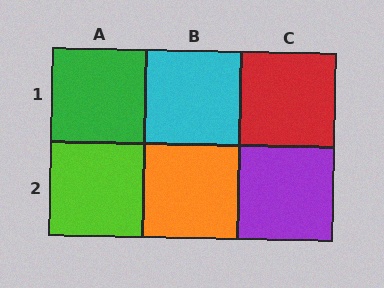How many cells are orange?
1 cell is orange.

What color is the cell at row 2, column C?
Purple.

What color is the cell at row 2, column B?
Orange.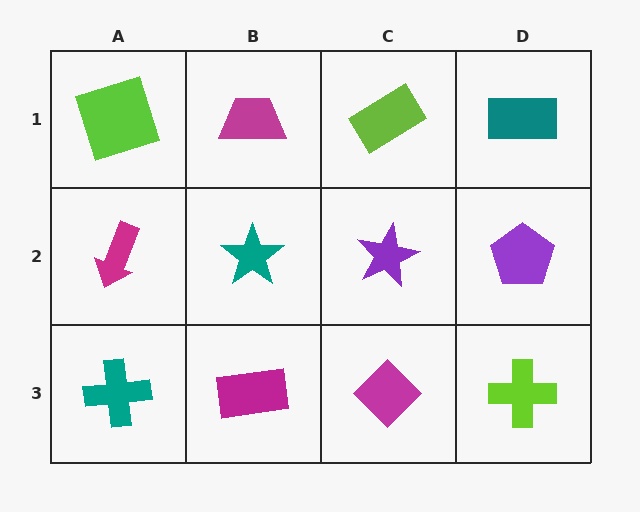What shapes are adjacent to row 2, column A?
A lime square (row 1, column A), a teal cross (row 3, column A), a teal star (row 2, column B).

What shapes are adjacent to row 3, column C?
A purple star (row 2, column C), a magenta rectangle (row 3, column B), a lime cross (row 3, column D).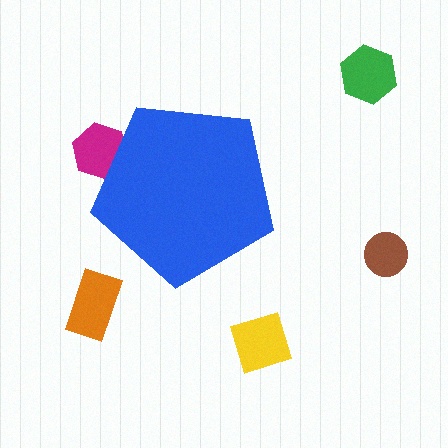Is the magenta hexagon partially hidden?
Yes, the magenta hexagon is partially hidden behind the blue pentagon.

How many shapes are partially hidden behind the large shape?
1 shape is partially hidden.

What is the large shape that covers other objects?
A blue pentagon.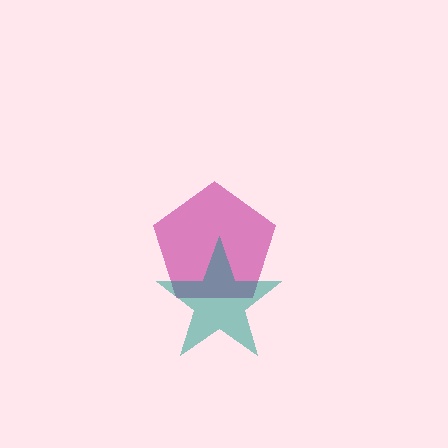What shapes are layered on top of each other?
The layered shapes are: a magenta pentagon, a teal star.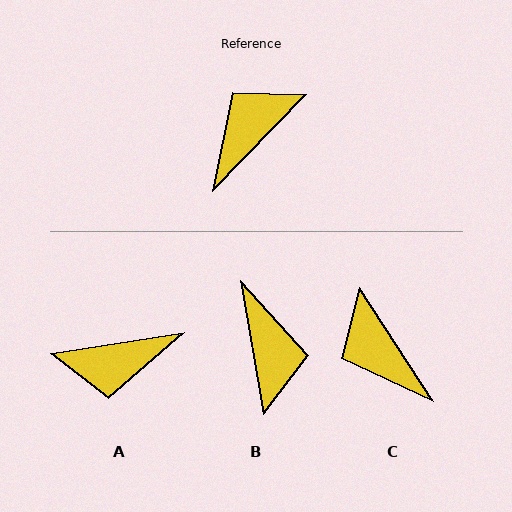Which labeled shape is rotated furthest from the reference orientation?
A, about 143 degrees away.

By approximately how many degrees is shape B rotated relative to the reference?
Approximately 126 degrees clockwise.